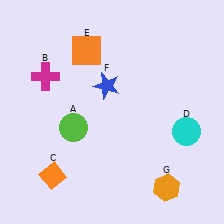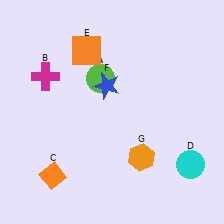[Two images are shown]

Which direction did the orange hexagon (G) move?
The orange hexagon (G) moved up.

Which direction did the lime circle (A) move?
The lime circle (A) moved up.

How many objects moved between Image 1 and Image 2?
3 objects moved between the two images.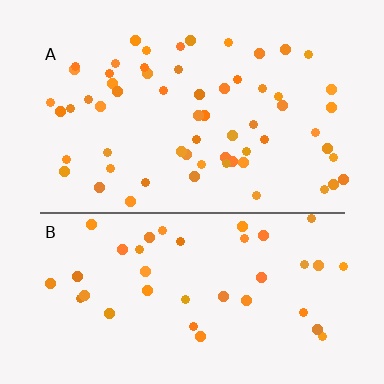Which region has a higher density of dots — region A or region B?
A (the top).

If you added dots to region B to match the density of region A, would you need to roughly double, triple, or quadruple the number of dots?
Approximately double.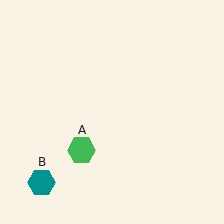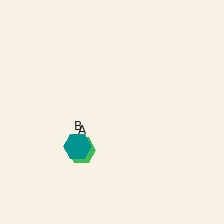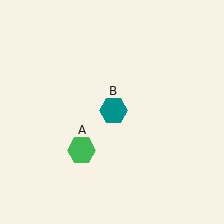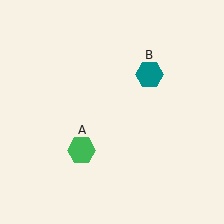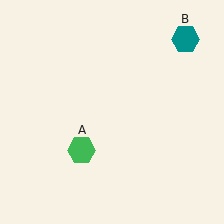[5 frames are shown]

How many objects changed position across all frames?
1 object changed position: teal hexagon (object B).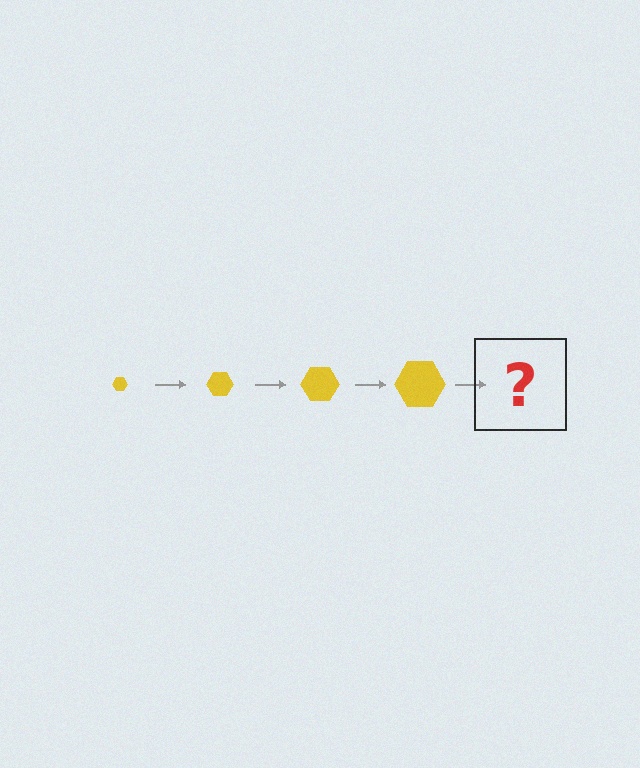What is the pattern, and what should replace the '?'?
The pattern is that the hexagon gets progressively larger each step. The '?' should be a yellow hexagon, larger than the previous one.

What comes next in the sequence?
The next element should be a yellow hexagon, larger than the previous one.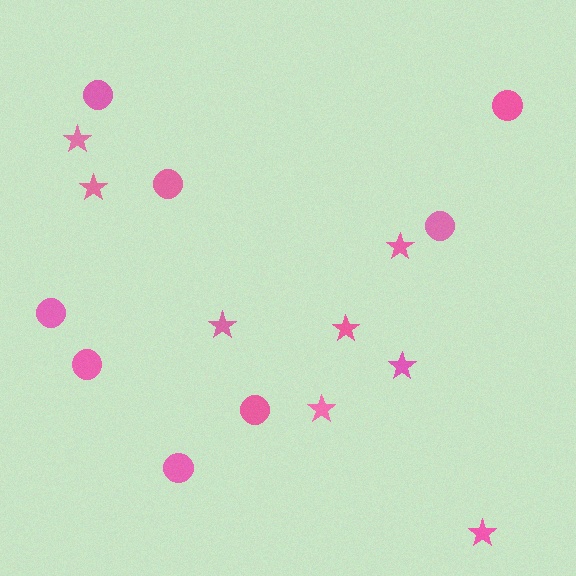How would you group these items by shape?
There are 2 groups: one group of stars (8) and one group of circles (8).